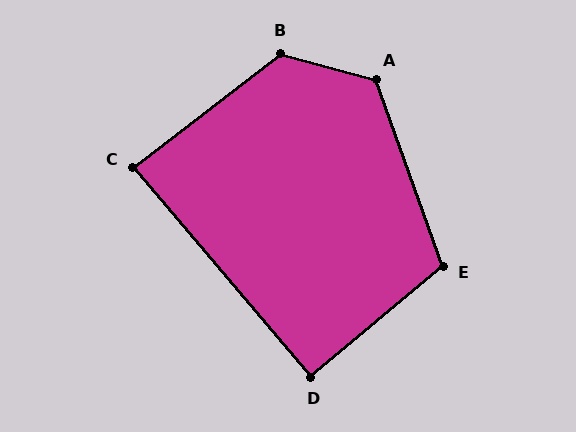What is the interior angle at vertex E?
Approximately 110 degrees (obtuse).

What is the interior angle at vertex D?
Approximately 90 degrees (approximately right).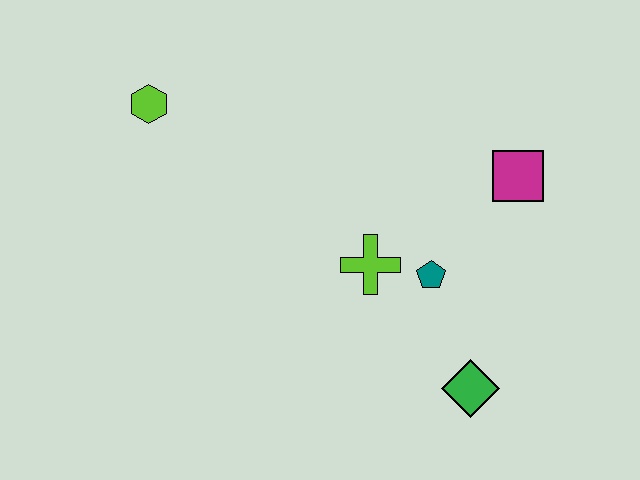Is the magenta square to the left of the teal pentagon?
No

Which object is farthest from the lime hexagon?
The green diamond is farthest from the lime hexagon.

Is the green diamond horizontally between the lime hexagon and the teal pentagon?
No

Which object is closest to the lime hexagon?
The lime cross is closest to the lime hexagon.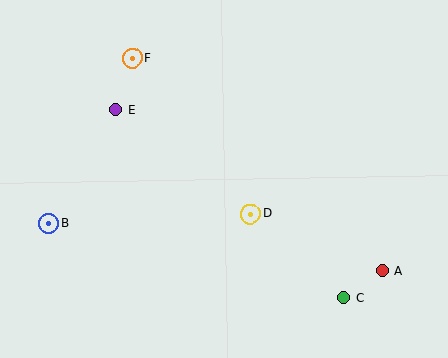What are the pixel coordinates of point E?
Point E is at (116, 110).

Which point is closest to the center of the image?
Point D at (250, 214) is closest to the center.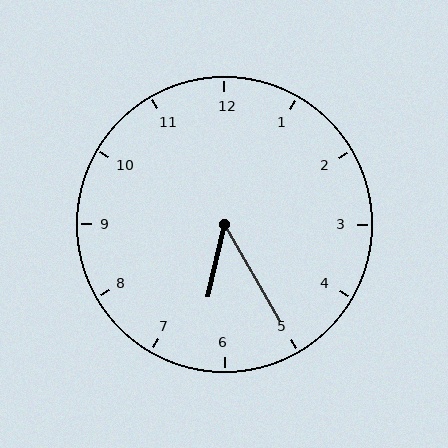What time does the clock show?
6:25.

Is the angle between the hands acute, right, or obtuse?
It is acute.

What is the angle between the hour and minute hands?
Approximately 42 degrees.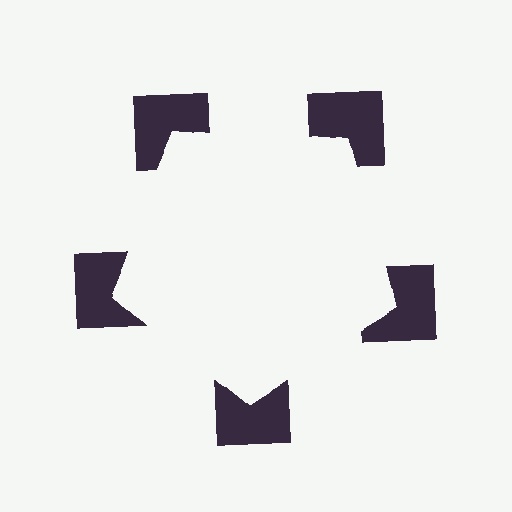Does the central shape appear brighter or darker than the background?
It typically appears slightly brighter than the background, even though no actual brightness change is drawn.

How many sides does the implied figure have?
5 sides.